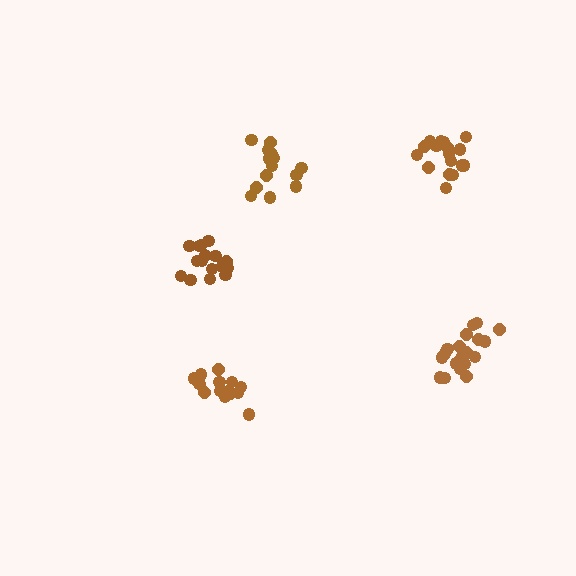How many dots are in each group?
Group 1: 19 dots, Group 2: 14 dots, Group 3: 14 dots, Group 4: 17 dots, Group 5: 17 dots (81 total).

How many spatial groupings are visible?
There are 5 spatial groupings.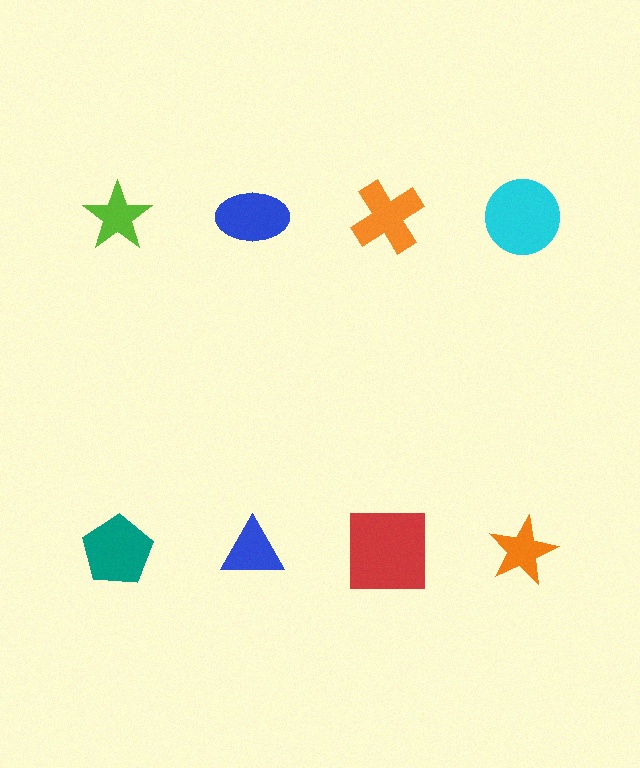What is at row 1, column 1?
A lime star.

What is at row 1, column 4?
A cyan circle.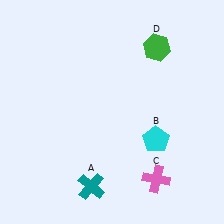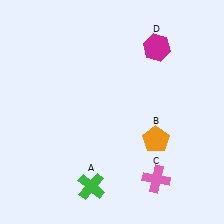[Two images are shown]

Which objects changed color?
A changed from teal to green. B changed from cyan to orange. D changed from green to magenta.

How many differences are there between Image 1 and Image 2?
There are 3 differences between the two images.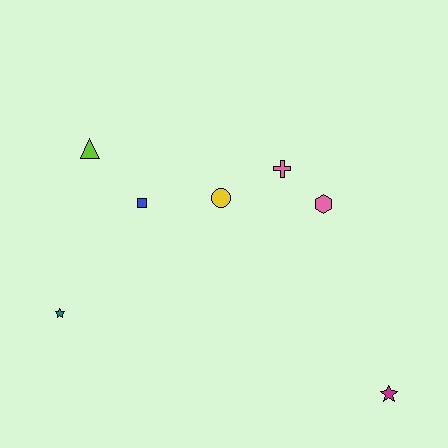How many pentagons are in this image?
There are no pentagons.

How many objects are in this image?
There are 7 objects.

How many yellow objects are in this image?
There is 1 yellow object.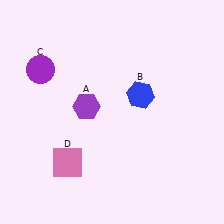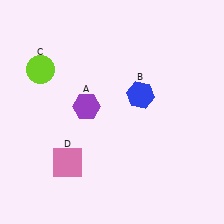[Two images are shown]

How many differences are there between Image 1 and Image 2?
There is 1 difference between the two images.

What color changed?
The circle (C) changed from purple in Image 1 to lime in Image 2.